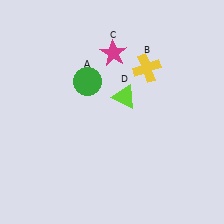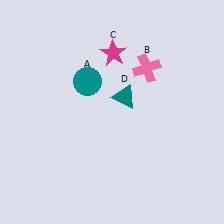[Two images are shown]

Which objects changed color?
A changed from green to teal. B changed from yellow to pink. D changed from lime to teal.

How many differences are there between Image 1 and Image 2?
There are 3 differences between the two images.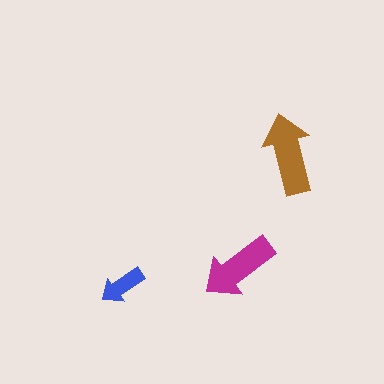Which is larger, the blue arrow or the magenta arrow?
The magenta one.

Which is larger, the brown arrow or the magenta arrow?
The brown one.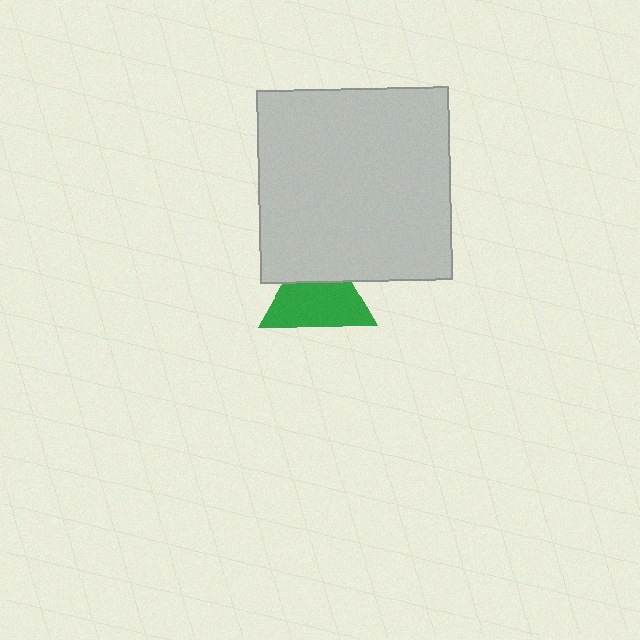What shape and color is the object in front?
The object in front is a light gray square.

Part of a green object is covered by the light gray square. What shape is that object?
It is a triangle.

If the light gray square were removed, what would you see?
You would see the complete green triangle.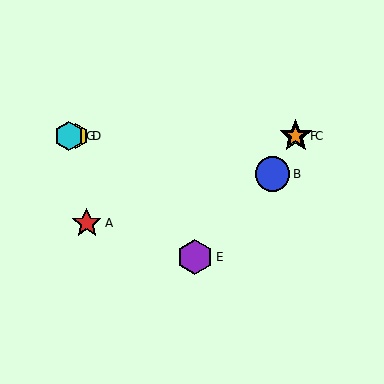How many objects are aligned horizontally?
4 objects (C, D, F, G) are aligned horizontally.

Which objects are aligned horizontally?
Objects C, D, F, G are aligned horizontally.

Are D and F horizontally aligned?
Yes, both are at y≈136.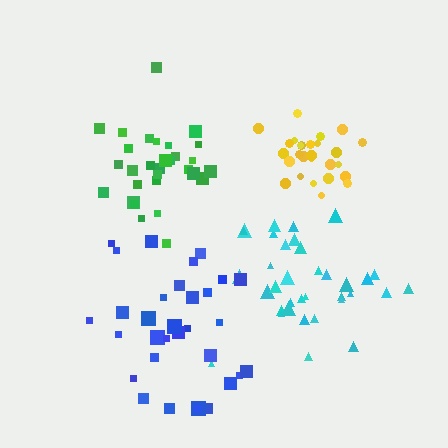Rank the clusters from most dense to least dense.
yellow, green, cyan, blue.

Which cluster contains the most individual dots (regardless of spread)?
Cyan (35).